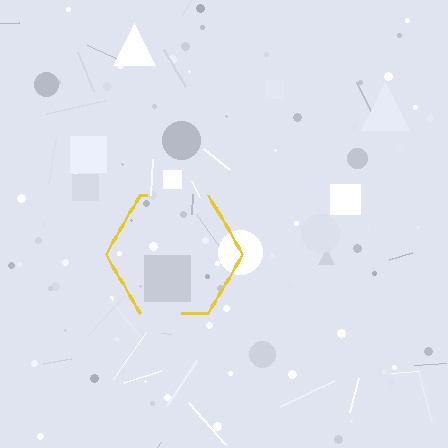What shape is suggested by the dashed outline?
The dashed outline suggests a hexagon.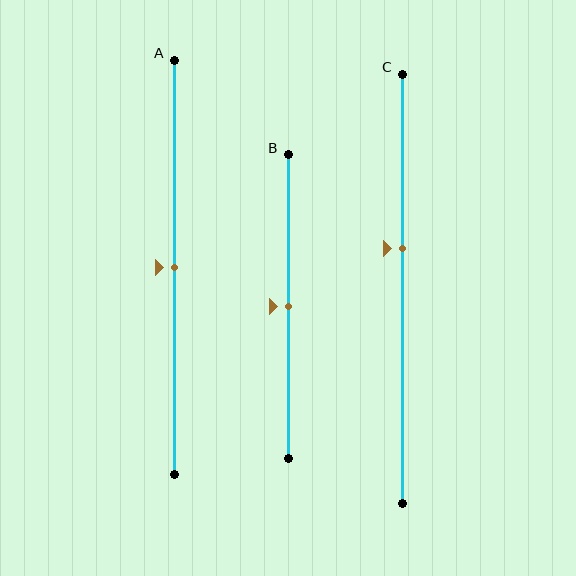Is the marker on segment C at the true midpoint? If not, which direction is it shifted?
No, the marker on segment C is shifted upward by about 9% of the segment length.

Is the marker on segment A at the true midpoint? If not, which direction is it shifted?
Yes, the marker on segment A is at the true midpoint.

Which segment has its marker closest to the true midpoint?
Segment A has its marker closest to the true midpoint.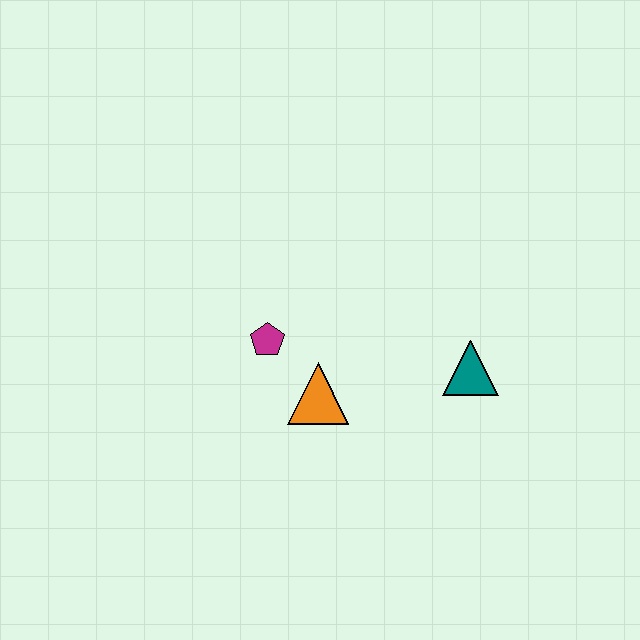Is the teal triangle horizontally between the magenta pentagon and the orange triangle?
No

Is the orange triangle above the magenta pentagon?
No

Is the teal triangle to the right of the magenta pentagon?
Yes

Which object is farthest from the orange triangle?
The teal triangle is farthest from the orange triangle.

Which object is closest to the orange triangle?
The magenta pentagon is closest to the orange triangle.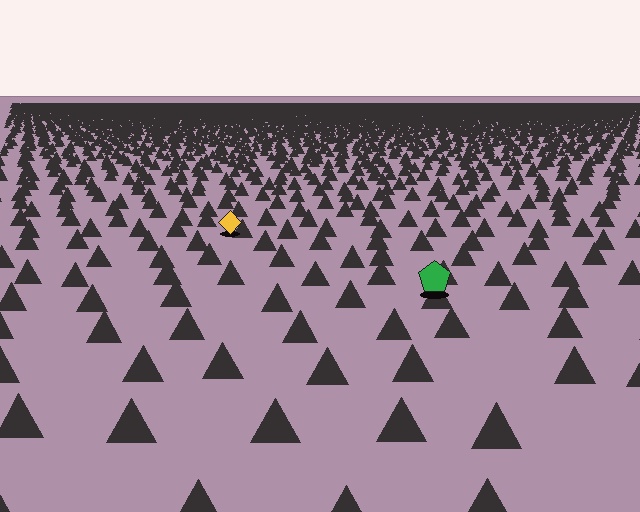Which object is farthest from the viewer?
The yellow diamond is farthest from the viewer. It appears smaller and the ground texture around it is denser.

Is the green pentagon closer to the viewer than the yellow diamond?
Yes. The green pentagon is closer — you can tell from the texture gradient: the ground texture is coarser near it.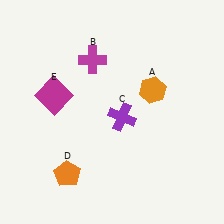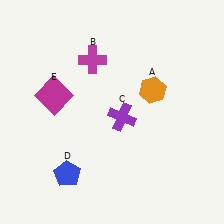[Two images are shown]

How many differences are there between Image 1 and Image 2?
There is 1 difference between the two images.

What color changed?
The pentagon (D) changed from orange in Image 1 to blue in Image 2.